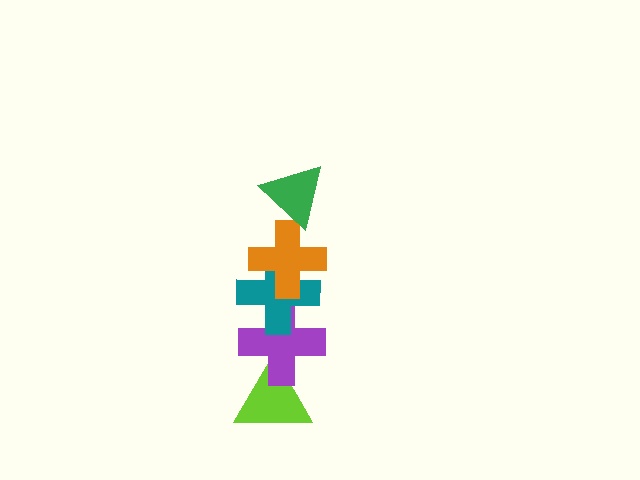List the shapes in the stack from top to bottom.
From top to bottom: the green triangle, the orange cross, the teal cross, the purple cross, the lime triangle.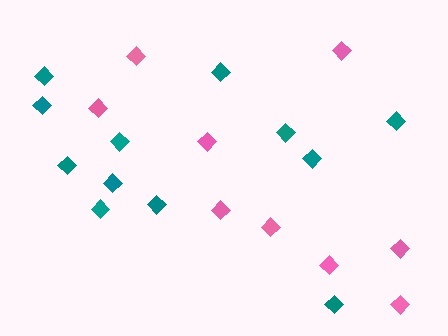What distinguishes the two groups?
There are 2 groups: one group of pink diamonds (9) and one group of teal diamonds (12).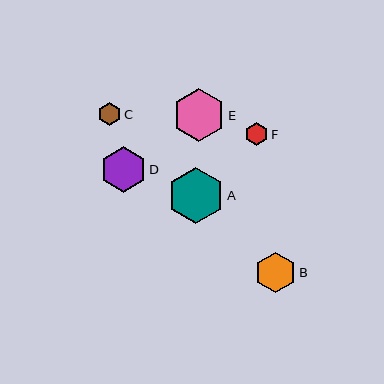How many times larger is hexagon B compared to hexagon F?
Hexagon B is approximately 1.8 times the size of hexagon F.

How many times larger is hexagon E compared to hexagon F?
Hexagon E is approximately 2.3 times the size of hexagon F.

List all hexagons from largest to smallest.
From largest to smallest: A, E, D, B, F, C.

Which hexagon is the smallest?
Hexagon C is the smallest with a size of approximately 23 pixels.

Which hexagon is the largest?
Hexagon A is the largest with a size of approximately 56 pixels.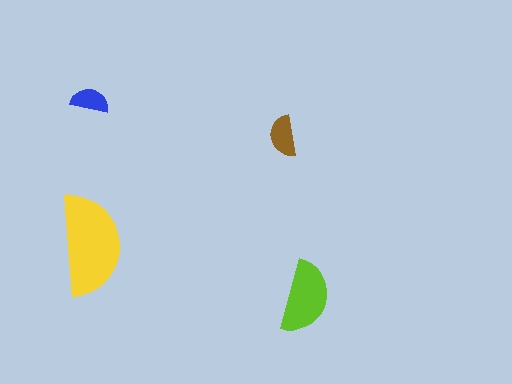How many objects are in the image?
There are 4 objects in the image.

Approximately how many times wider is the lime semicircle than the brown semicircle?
About 2 times wider.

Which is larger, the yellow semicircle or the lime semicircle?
The yellow one.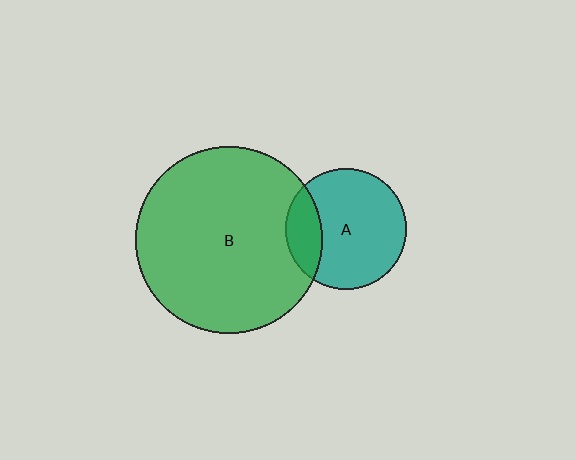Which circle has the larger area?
Circle B (green).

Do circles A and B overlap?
Yes.